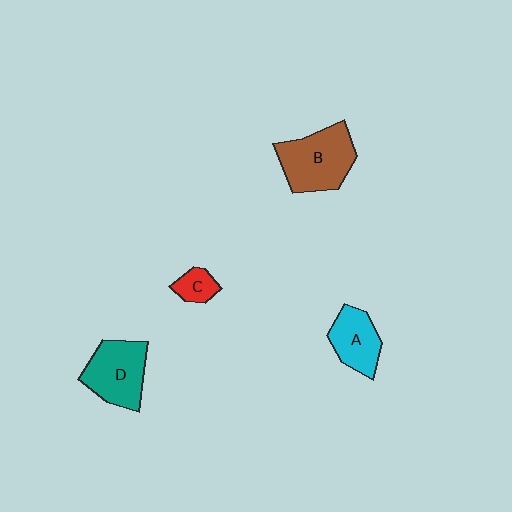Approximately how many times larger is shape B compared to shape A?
Approximately 1.5 times.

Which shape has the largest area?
Shape B (brown).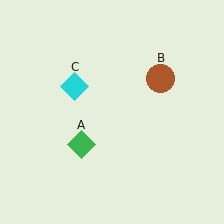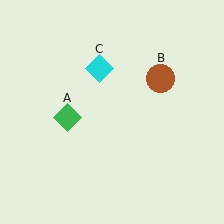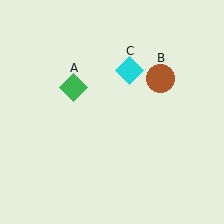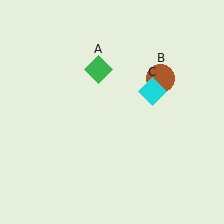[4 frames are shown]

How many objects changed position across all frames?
2 objects changed position: green diamond (object A), cyan diamond (object C).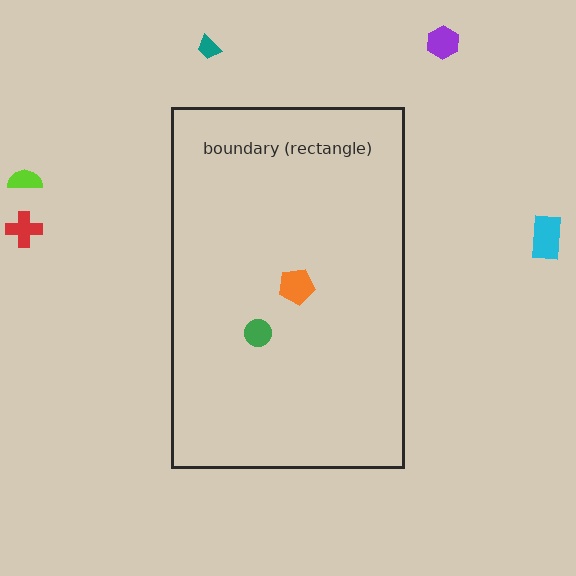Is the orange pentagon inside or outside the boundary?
Inside.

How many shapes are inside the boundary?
2 inside, 5 outside.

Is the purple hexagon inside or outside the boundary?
Outside.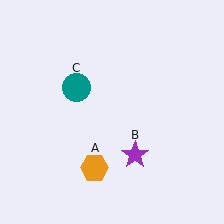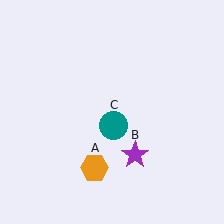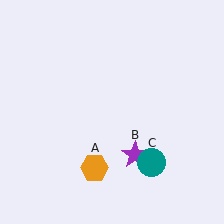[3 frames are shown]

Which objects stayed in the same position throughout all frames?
Orange hexagon (object A) and purple star (object B) remained stationary.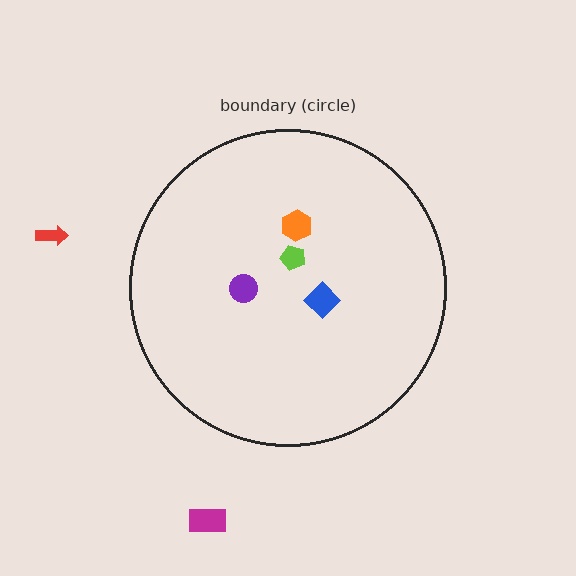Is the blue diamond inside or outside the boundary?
Inside.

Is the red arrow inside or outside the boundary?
Outside.